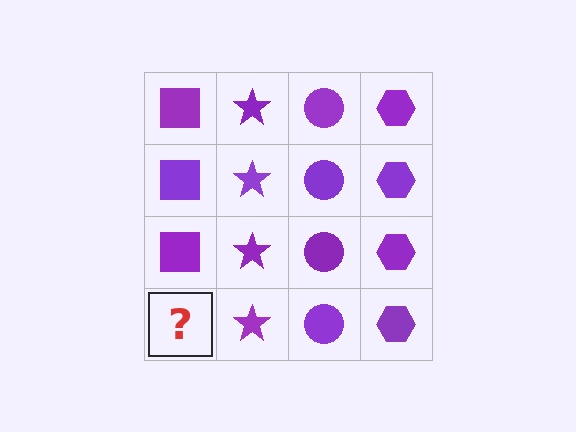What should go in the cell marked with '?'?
The missing cell should contain a purple square.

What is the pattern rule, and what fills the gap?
The rule is that each column has a consistent shape. The gap should be filled with a purple square.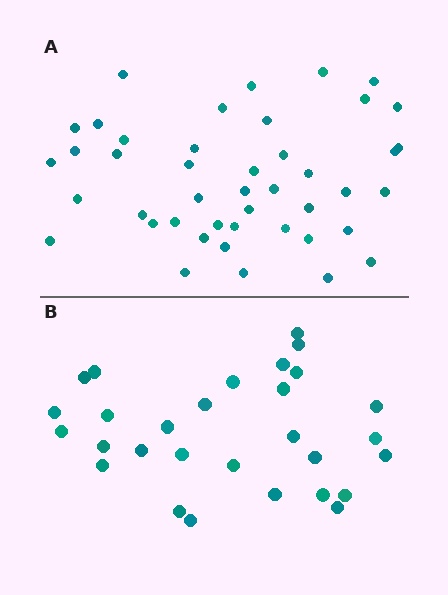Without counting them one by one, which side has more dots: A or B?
Region A (the top region) has more dots.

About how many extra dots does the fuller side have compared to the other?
Region A has approximately 15 more dots than region B.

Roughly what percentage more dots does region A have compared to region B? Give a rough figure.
About 50% more.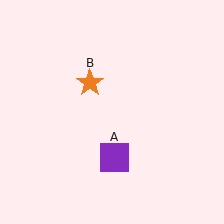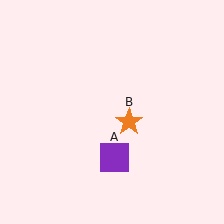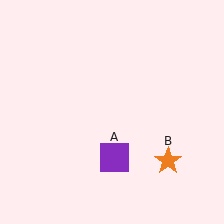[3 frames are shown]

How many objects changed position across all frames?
1 object changed position: orange star (object B).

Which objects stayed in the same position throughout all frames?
Purple square (object A) remained stationary.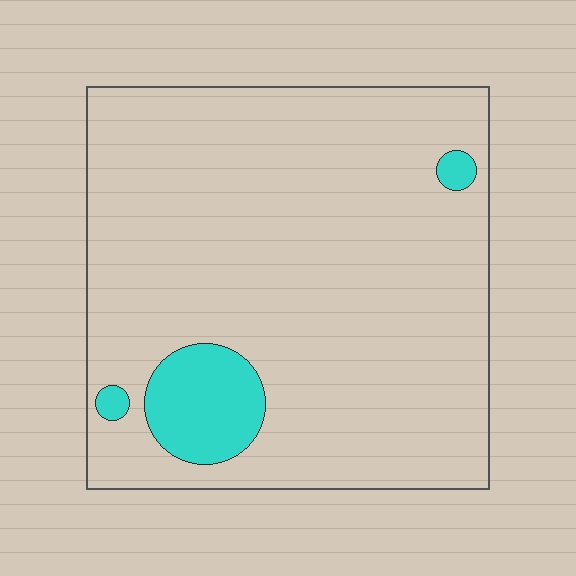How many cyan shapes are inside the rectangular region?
3.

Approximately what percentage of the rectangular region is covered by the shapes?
Approximately 10%.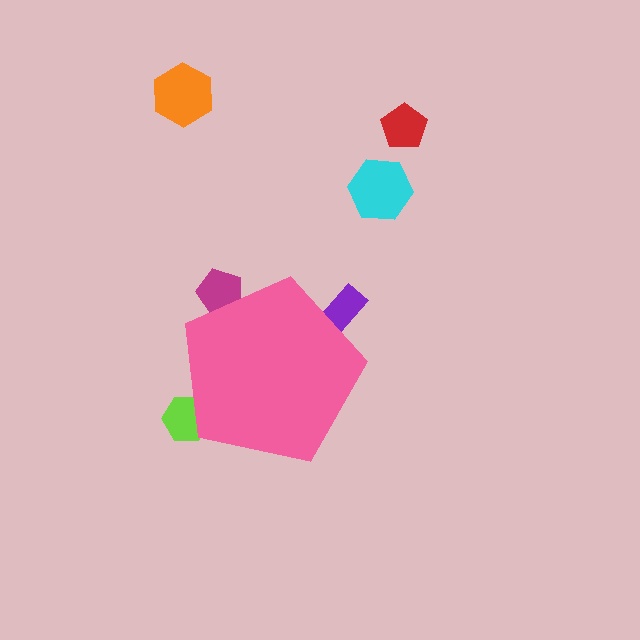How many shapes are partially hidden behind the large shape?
3 shapes are partially hidden.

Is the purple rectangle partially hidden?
Yes, the purple rectangle is partially hidden behind the pink pentagon.